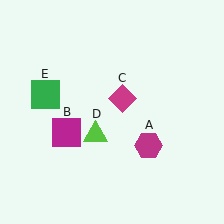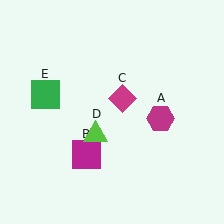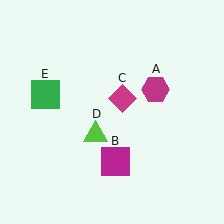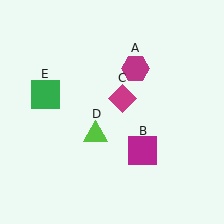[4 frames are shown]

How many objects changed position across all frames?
2 objects changed position: magenta hexagon (object A), magenta square (object B).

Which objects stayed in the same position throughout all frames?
Magenta diamond (object C) and lime triangle (object D) and green square (object E) remained stationary.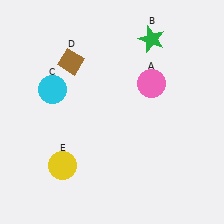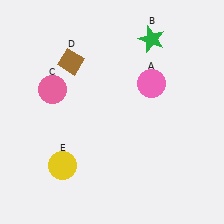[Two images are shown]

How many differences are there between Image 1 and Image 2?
There is 1 difference between the two images.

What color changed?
The circle (C) changed from cyan in Image 1 to pink in Image 2.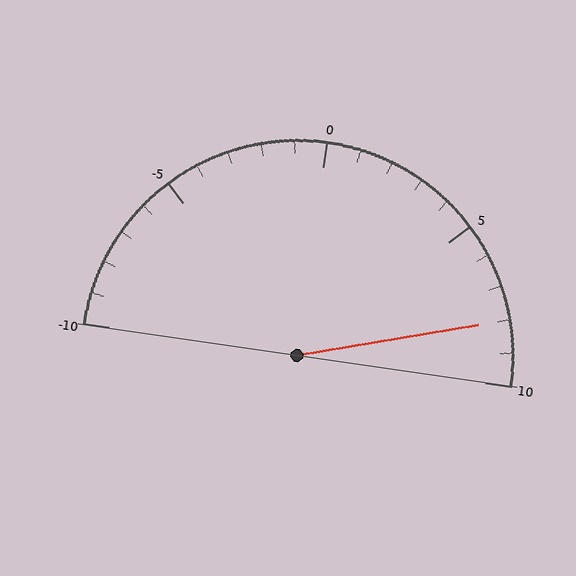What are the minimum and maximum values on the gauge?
The gauge ranges from -10 to 10.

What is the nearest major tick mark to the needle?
The nearest major tick mark is 10.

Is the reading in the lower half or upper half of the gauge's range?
The reading is in the upper half of the range (-10 to 10).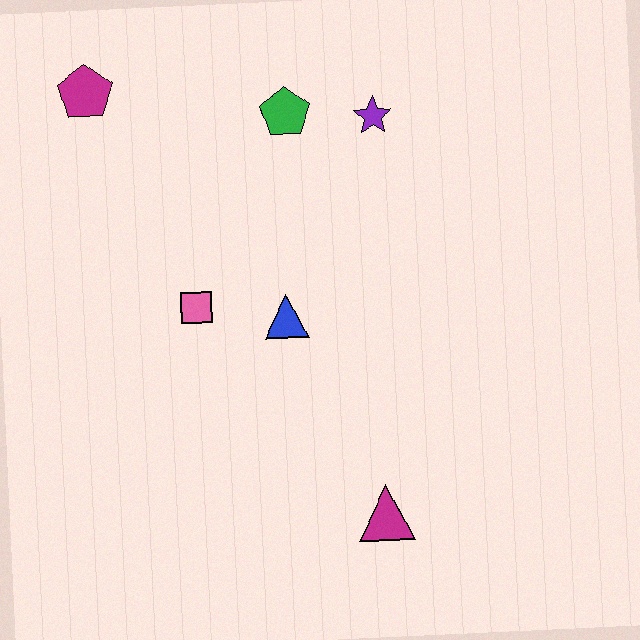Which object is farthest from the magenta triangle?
The magenta pentagon is farthest from the magenta triangle.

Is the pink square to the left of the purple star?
Yes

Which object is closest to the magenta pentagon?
The green pentagon is closest to the magenta pentagon.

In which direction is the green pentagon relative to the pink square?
The green pentagon is above the pink square.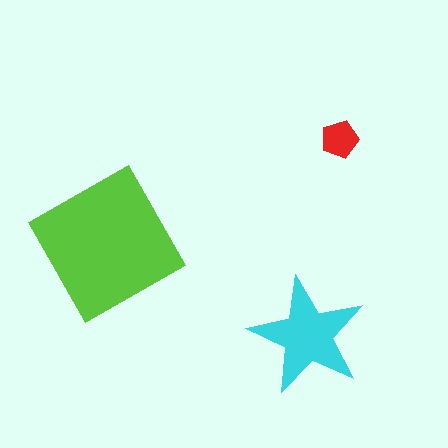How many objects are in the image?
There are 3 objects in the image.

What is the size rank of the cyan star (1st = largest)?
2nd.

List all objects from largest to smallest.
The lime square, the cyan star, the red pentagon.